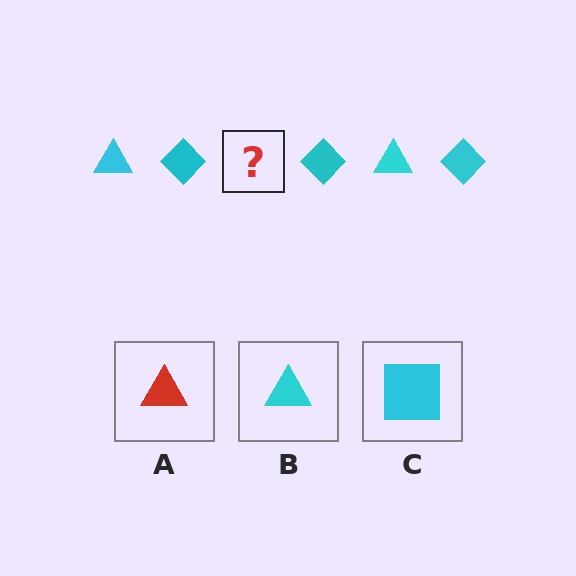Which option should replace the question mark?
Option B.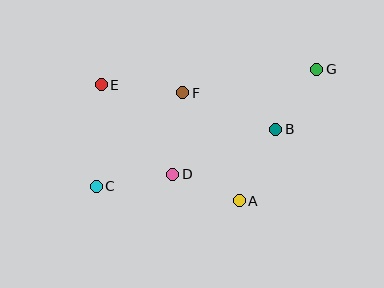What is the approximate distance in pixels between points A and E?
The distance between A and E is approximately 180 pixels.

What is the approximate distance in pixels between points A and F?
The distance between A and F is approximately 122 pixels.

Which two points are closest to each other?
Points A and D are closest to each other.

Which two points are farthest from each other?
Points C and G are farthest from each other.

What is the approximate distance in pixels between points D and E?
The distance between D and E is approximately 114 pixels.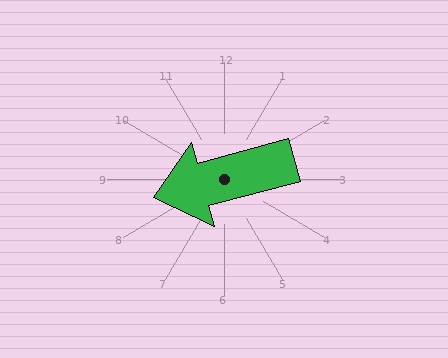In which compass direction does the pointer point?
West.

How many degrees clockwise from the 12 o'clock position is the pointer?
Approximately 255 degrees.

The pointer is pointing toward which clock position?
Roughly 8 o'clock.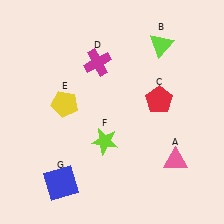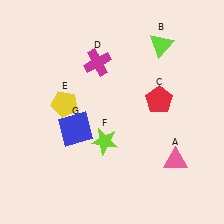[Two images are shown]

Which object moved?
The blue square (G) moved up.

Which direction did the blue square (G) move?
The blue square (G) moved up.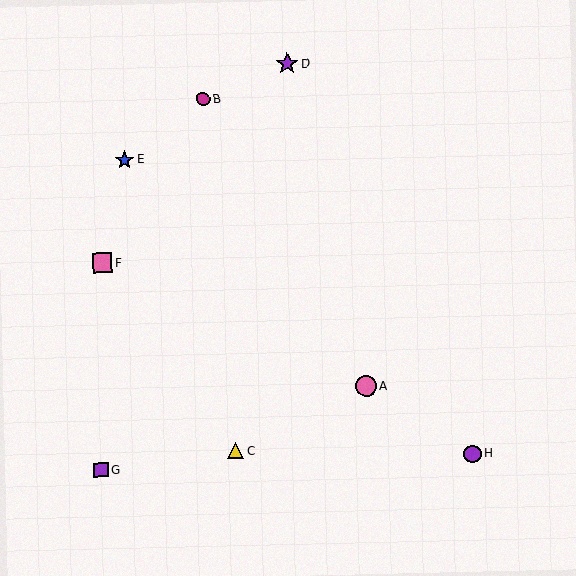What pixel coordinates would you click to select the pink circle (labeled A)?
Click at (366, 387) to select the pink circle A.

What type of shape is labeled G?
Shape G is a purple square.